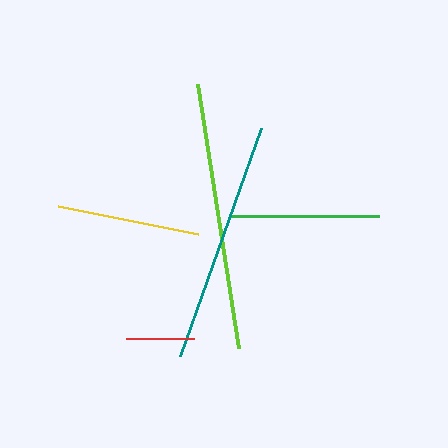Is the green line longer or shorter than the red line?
The green line is longer than the red line.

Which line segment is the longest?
The lime line is the longest at approximately 267 pixels.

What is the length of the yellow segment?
The yellow segment is approximately 143 pixels long.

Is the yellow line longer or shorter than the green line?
The green line is longer than the yellow line.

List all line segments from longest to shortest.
From longest to shortest: lime, teal, green, yellow, red.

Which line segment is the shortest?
The red line is the shortest at approximately 68 pixels.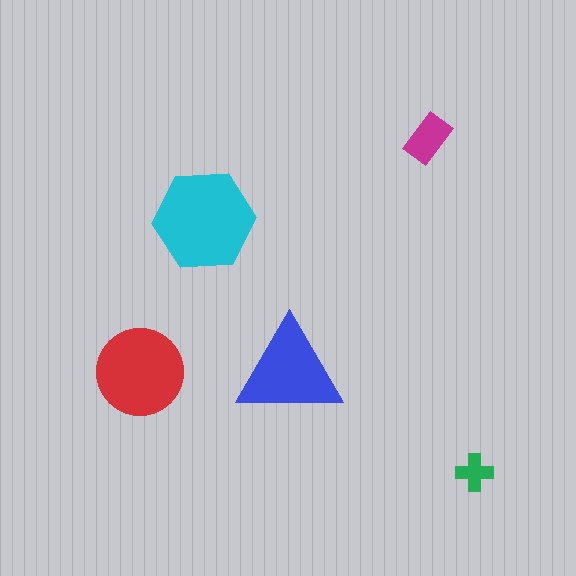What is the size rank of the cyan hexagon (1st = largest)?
1st.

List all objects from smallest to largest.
The green cross, the magenta rectangle, the blue triangle, the red circle, the cyan hexagon.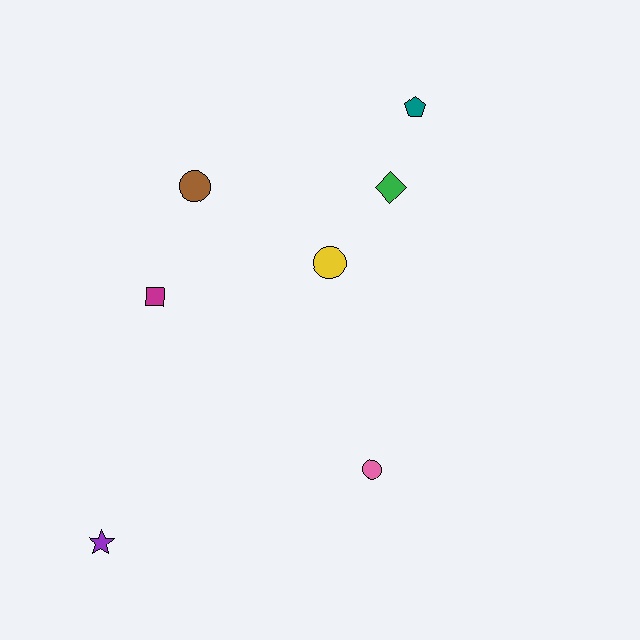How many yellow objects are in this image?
There is 1 yellow object.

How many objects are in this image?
There are 7 objects.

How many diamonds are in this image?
There is 1 diamond.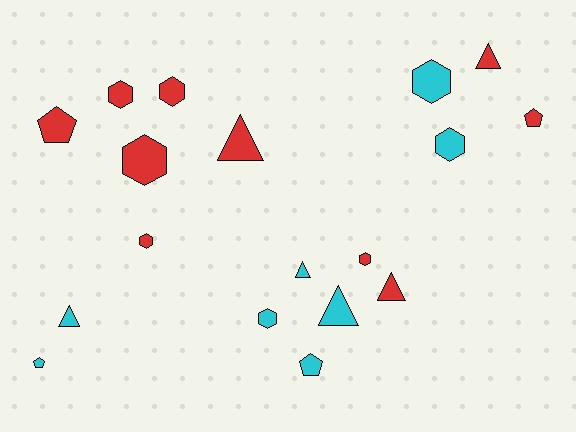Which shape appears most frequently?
Hexagon, with 8 objects.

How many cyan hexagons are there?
There are 3 cyan hexagons.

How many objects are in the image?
There are 18 objects.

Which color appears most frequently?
Red, with 10 objects.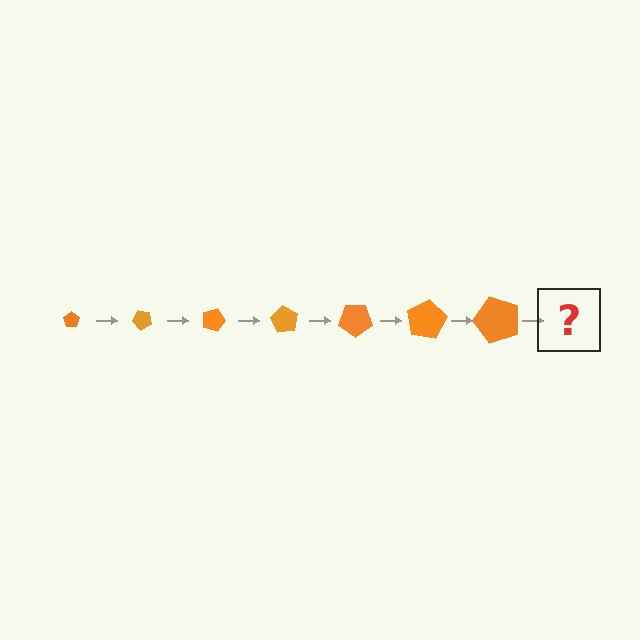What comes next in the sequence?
The next element should be a pentagon, larger than the previous one and rotated 315 degrees from the start.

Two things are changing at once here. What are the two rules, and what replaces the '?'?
The two rules are that the pentagon grows larger each step and it rotates 45 degrees each step. The '?' should be a pentagon, larger than the previous one and rotated 315 degrees from the start.